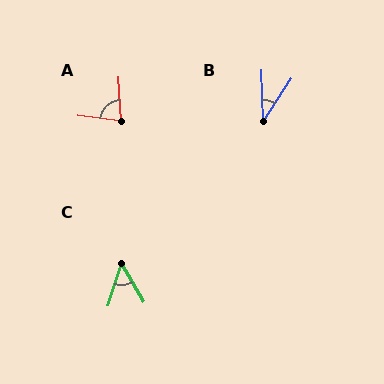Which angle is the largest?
A, at approximately 80 degrees.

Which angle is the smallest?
B, at approximately 35 degrees.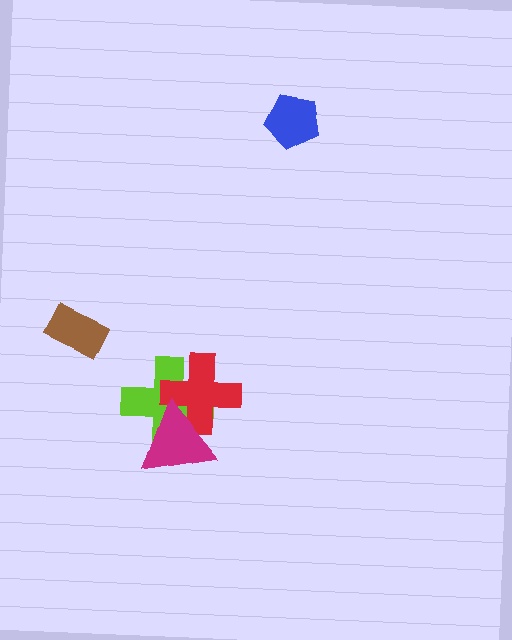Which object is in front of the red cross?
The magenta triangle is in front of the red cross.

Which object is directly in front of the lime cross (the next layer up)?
The red cross is directly in front of the lime cross.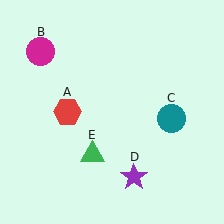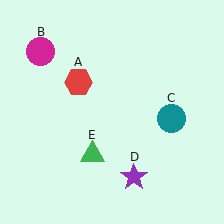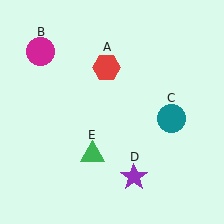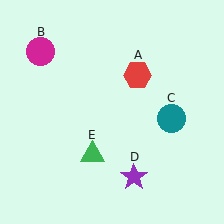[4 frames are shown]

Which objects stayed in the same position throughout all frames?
Magenta circle (object B) and teal circle (object C) and purple star (object D) and green triangle (object E) remained stationary.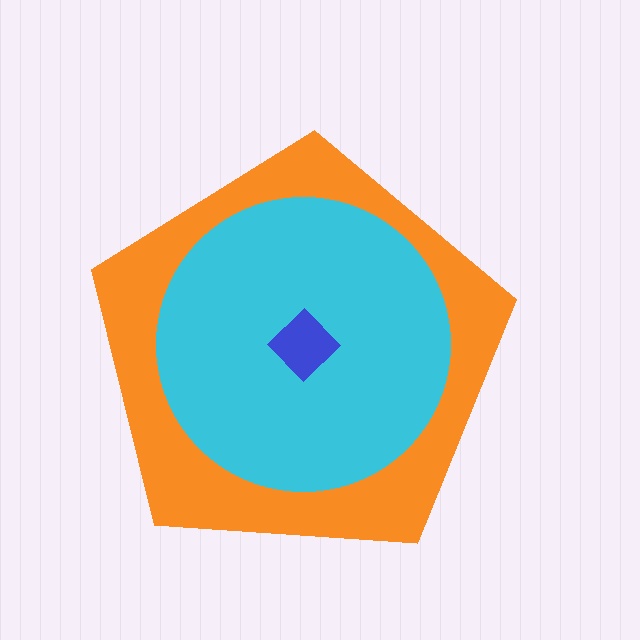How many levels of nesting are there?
3.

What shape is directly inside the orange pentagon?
The cyan circle.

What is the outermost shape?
The orange pentagon.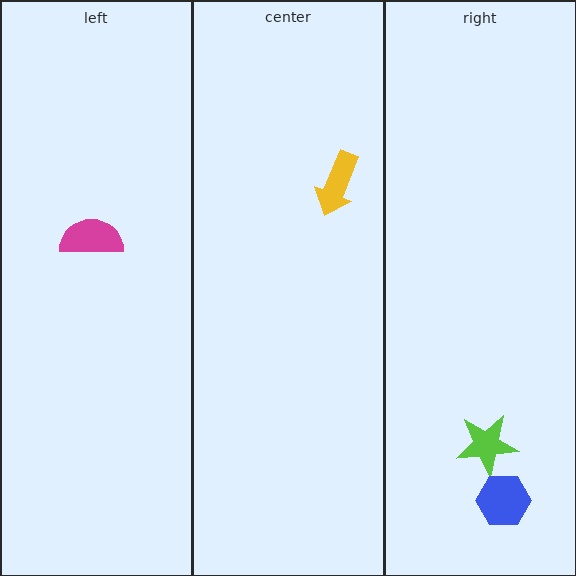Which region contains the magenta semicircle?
The left region.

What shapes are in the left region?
The magenta semicircle.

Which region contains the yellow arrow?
The center region.